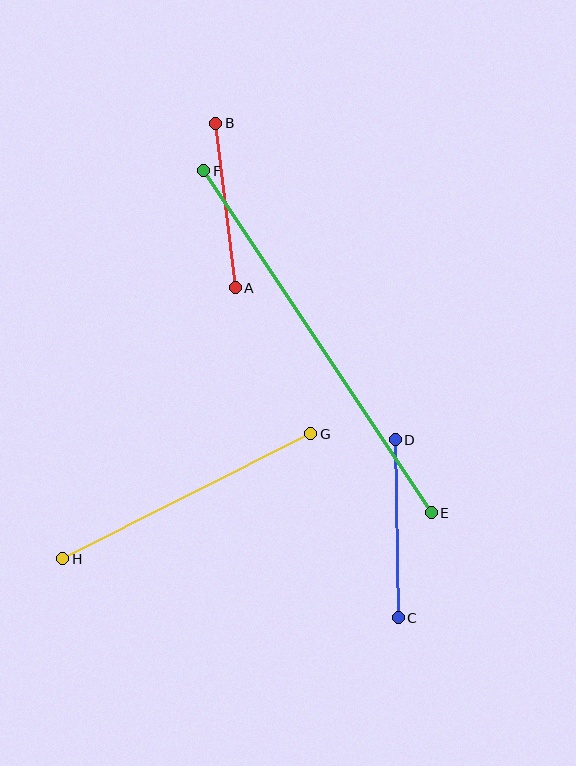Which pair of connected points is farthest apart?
Points E and F are farthest apart.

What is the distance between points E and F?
The distance is approximately 411 pixels.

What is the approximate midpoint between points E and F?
The midpoint is at approximately (317, 342) pixels.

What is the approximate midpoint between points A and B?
The midpoint is at approximately (225, 206) pixels.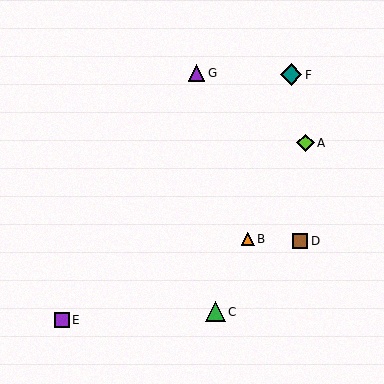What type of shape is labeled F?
Shape F is a teal diamond.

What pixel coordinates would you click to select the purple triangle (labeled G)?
Click at (197, 73) to select the purple triangle G.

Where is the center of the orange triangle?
The center of the orange triangle is at (248, 239).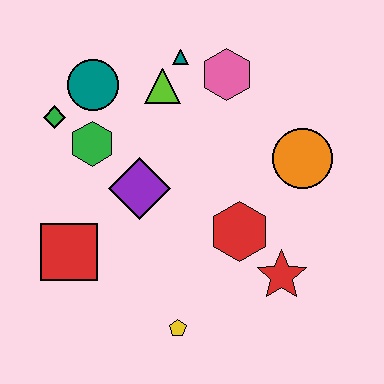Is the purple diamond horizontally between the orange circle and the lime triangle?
No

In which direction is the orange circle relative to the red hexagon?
The orange circle is above the red hexagon.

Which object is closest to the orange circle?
The red hexagon is closest to the orange circle.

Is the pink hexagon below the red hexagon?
No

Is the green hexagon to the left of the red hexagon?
Yes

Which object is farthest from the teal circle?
The red star is farthest from the teal circle.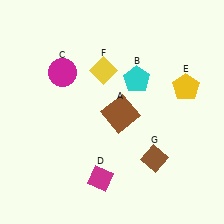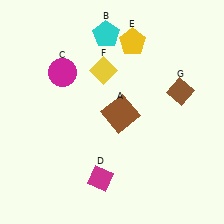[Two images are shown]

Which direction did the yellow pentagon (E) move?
The yellow pentagon (E) moved left.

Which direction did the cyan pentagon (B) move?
The cyan pentagon (B) moved up.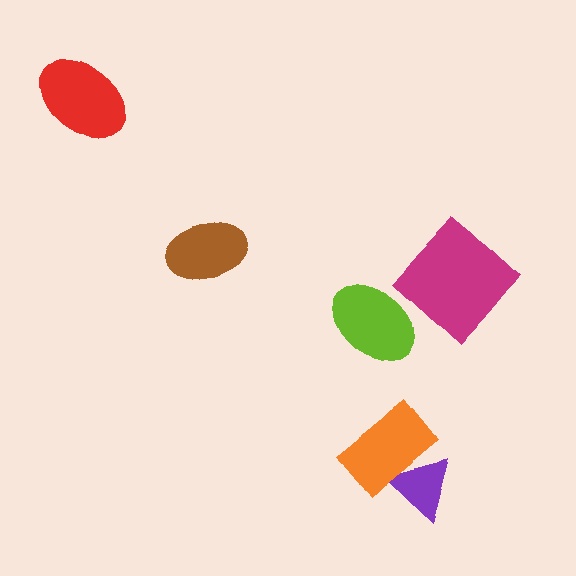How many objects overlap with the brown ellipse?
0 objects overlap with the brown ellipse.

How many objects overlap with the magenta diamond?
0 objects overlap with the magenta diamond.